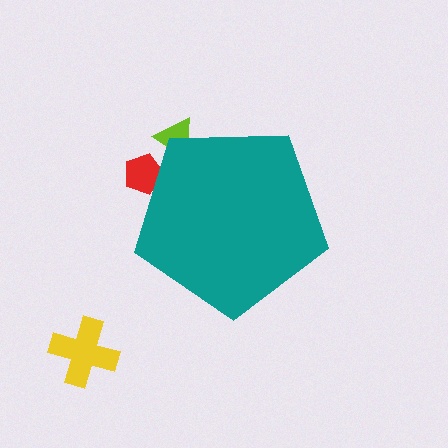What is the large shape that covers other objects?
A teal pentagon.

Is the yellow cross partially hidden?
No, the yellow cross is fully visible.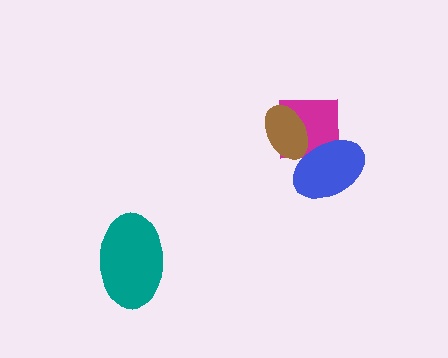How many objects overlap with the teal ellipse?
0 objects overlap with the teal ellipse.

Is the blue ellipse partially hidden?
No, no other shape covers it.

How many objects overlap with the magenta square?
2 objects overlap with the magenta square.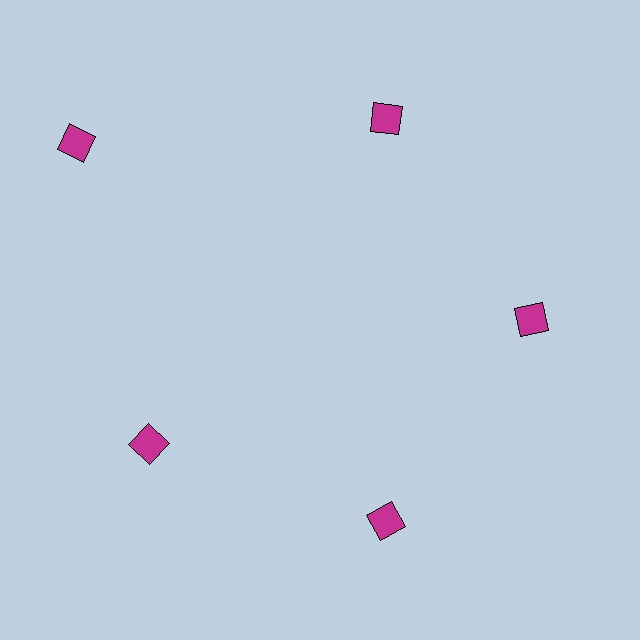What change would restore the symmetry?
The symmetry would be restored by moving it inward, back onto the ring so that all 5 diamonds sit at equal angles and equal distance from the center.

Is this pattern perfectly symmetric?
No. The 5 magenta diamonds are arranged in a ring, but one element near the 10 o'clock position is pushed outward from the center, breaking the 5-fold rotational symmetry.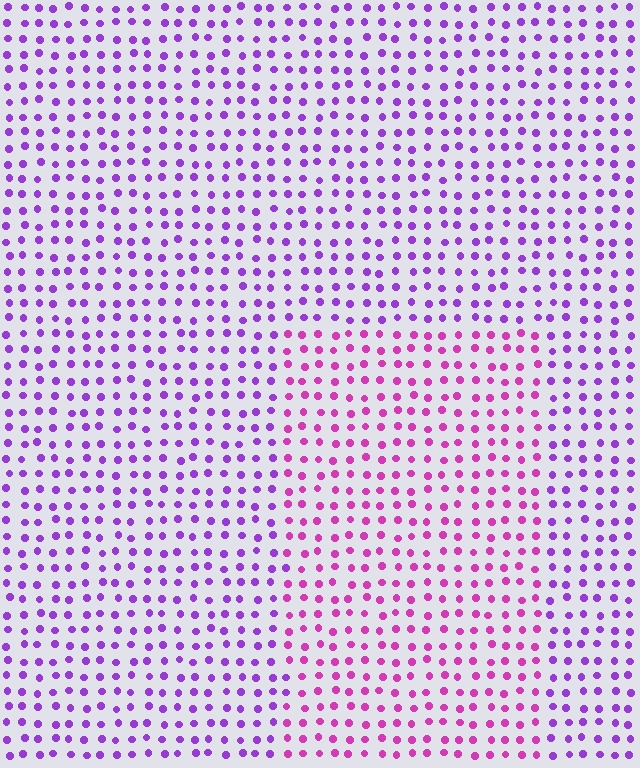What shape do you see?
I see a rectangle.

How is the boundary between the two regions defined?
The boundary is defined purely by a slight shift in hue (about 36 degrees). Spacing, size, and orientation are identical on both sides.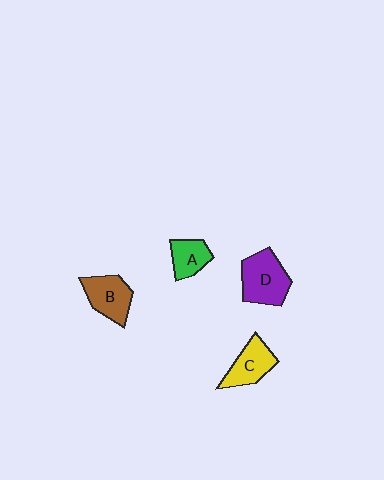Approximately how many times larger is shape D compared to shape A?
Approximately 1.7 times.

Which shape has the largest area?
Shape D (purple).